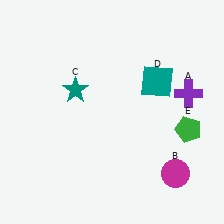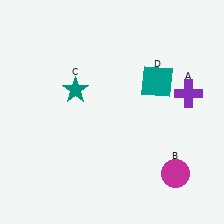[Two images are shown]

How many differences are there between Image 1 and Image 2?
There is 1 difference between the two images.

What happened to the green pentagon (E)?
The green pentagon (E) was removed in Image 2. It was in the bottom-right area of Image 1.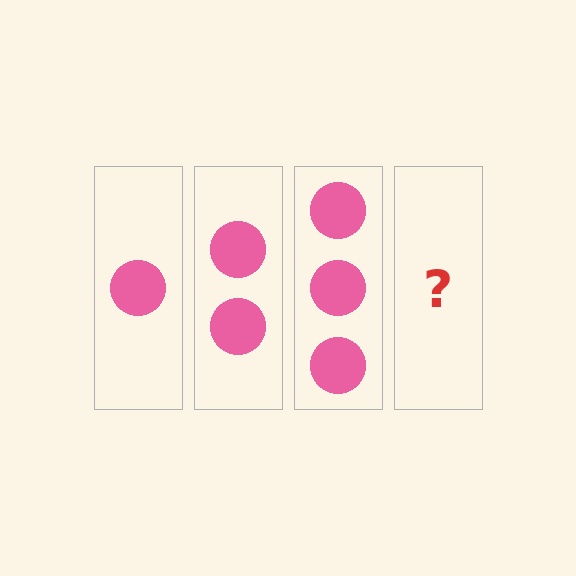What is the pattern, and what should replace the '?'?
The pattern is that each step adds one more circle. The '?' should be 4 circles.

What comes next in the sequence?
The next element should be 4 circles.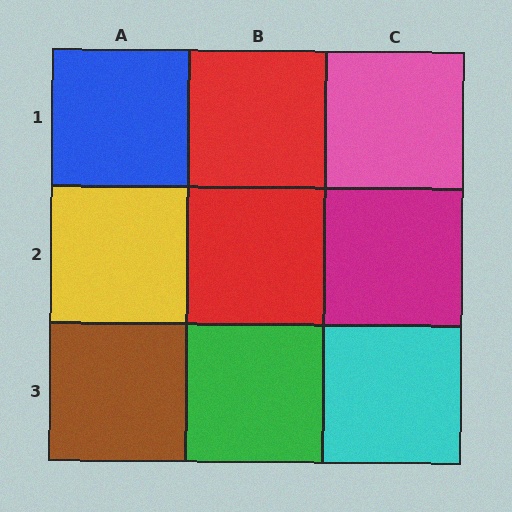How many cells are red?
2 cells are red.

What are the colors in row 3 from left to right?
Brown, green, cyan.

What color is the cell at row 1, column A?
Blue.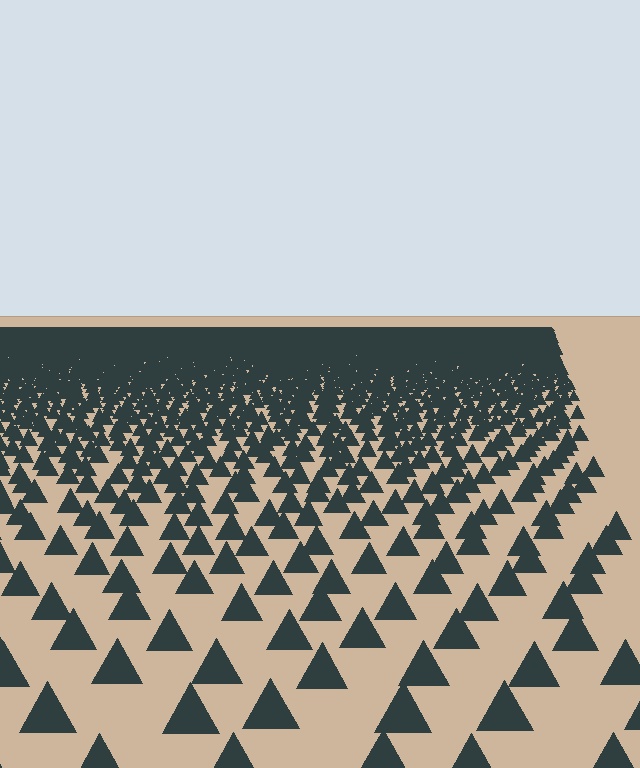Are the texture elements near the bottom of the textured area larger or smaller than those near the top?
Larger. Near the bottom, elements are closer to the viewer and appear at a bigger on-screen size.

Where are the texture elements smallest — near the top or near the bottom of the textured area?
Near the top.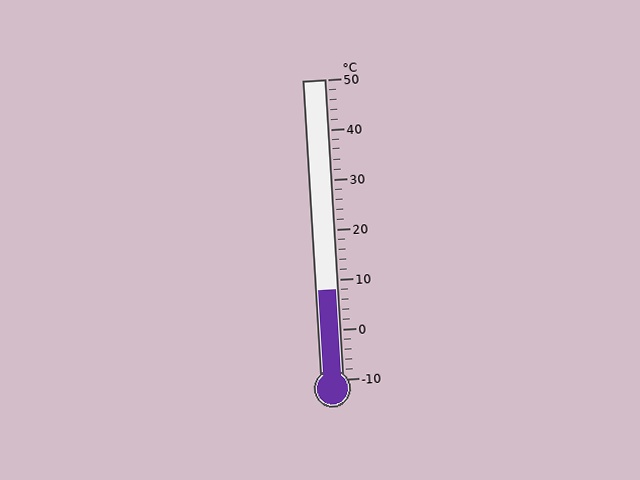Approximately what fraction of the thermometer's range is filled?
The thermometer is filled to approximately 30% of its range.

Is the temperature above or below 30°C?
The temperature is below 30°C.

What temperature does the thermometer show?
The thermometer shows approximately 8°C.